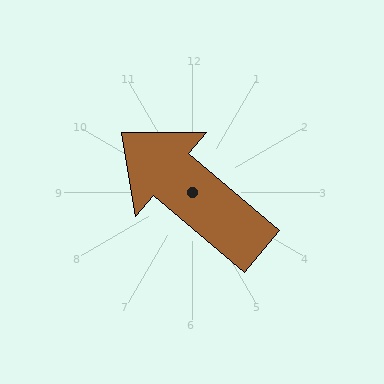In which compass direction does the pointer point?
Northwest.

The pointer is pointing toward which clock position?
Roughly 10 o'clock.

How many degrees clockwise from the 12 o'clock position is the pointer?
Approximately 310 degrees.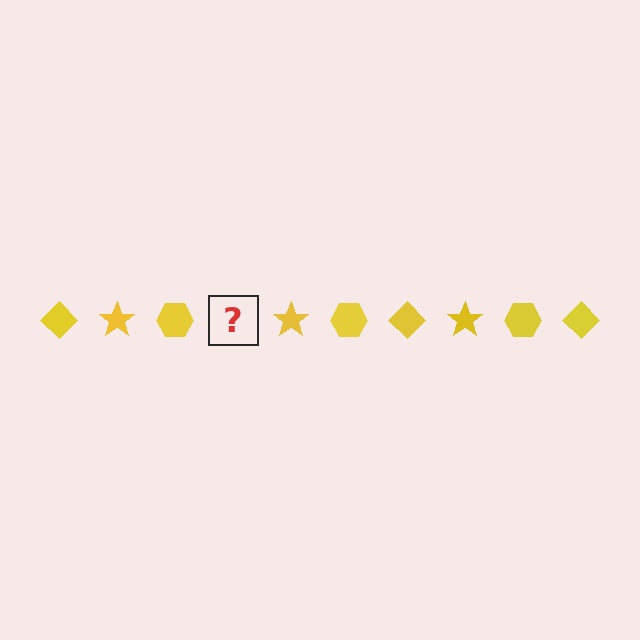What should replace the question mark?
The question mark should be replaced with a yellow diamond.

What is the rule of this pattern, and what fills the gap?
The rule is that the pattern cycles through diamond, star, hexagon shapes in yellow. The gap should be filled with a yellow diamond.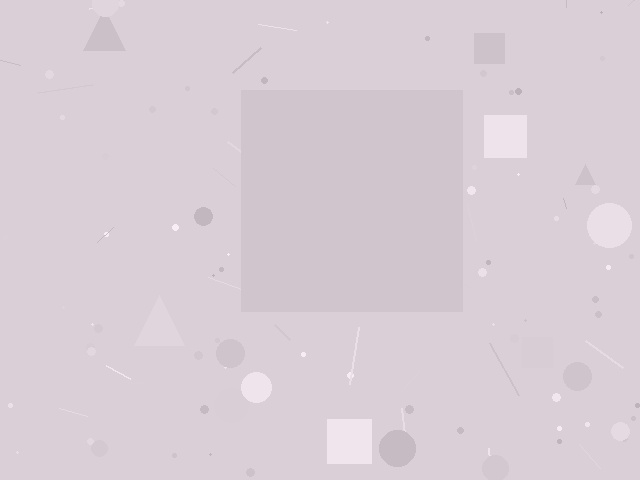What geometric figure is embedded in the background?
A square is embedded in the background.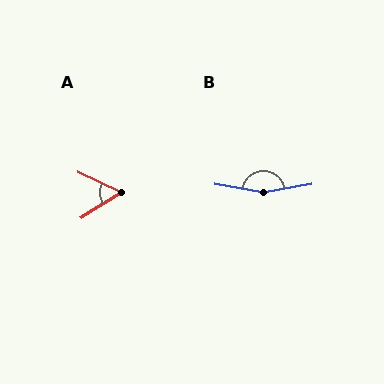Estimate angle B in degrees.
Approximately 160 degrees.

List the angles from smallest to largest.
A (58°), B (160°).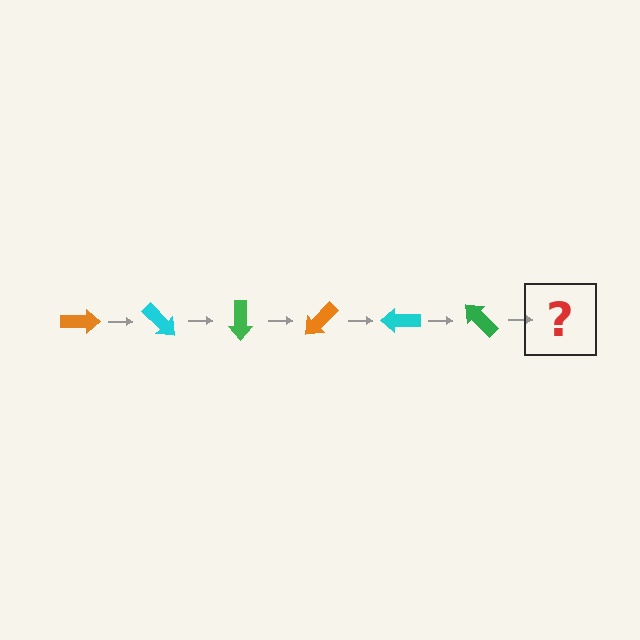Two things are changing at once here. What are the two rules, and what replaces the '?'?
The two rules are that it rotates 45 degrees each step and the color cycles through orange, cyan, and green. The '?' should be an orange arrow, rotated 270 degrees from the start.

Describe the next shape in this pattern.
It should be an orange arrow, rotated 270 degrees from the start.